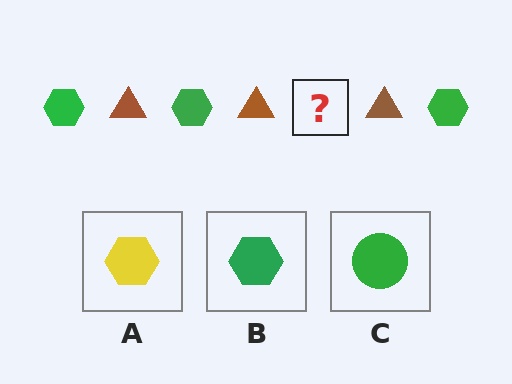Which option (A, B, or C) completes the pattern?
B.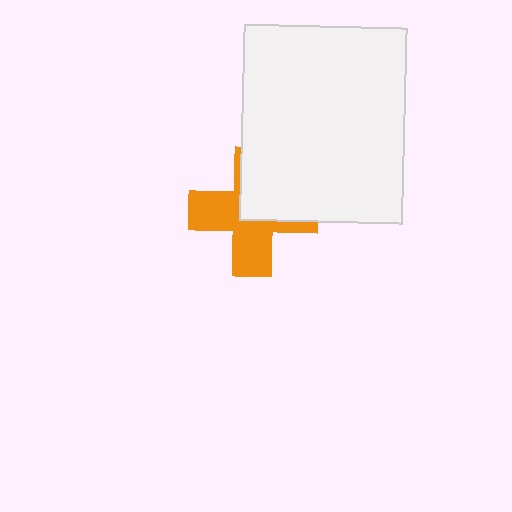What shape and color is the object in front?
The object in front is a white rectangle.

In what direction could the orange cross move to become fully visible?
The orange cross could move toward the lower-left. That would shift it out from behind the white rectangle entirely.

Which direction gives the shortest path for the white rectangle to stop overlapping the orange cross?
Moving toward the upper-right gives the shortest separation.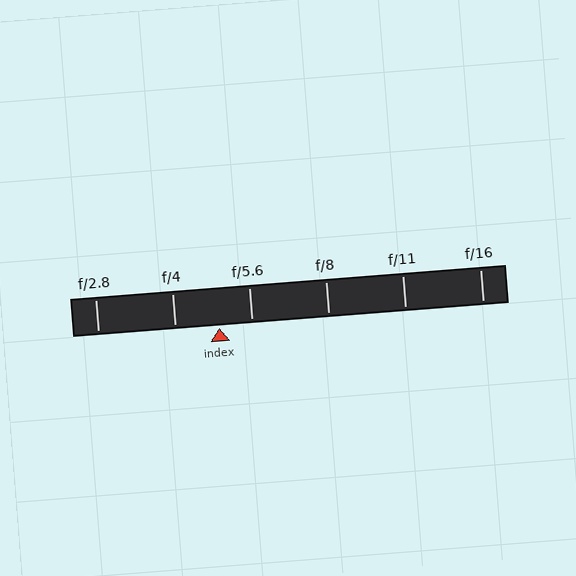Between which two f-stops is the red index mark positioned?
The index mark is between f/4 and f/5.6.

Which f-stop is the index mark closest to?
The index mark is closest to f/5.6.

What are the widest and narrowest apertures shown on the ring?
The widest aperture shown is f/2.8 and the narrowest is f/16.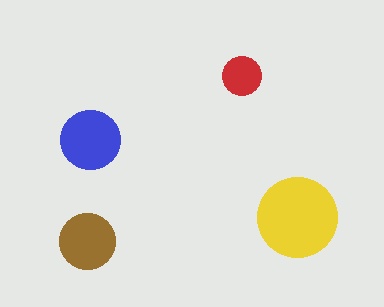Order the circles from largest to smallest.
the yellow one, the blue one, the brown one, the red one.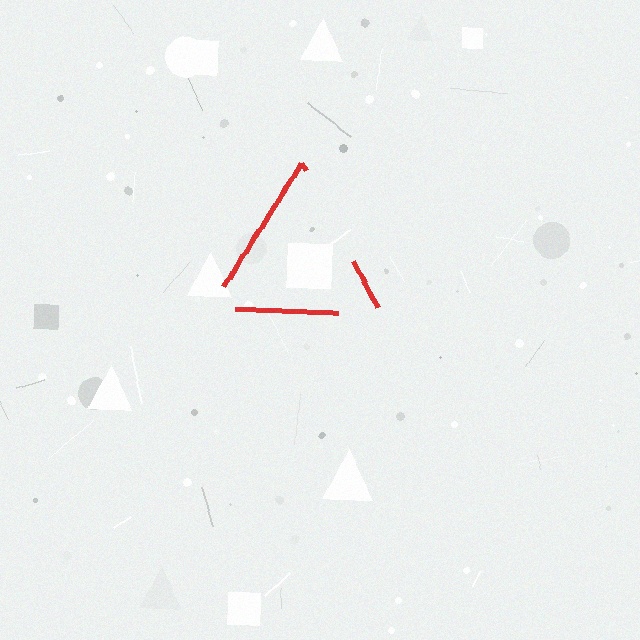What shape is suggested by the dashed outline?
The dashed outline suggests a triangle.